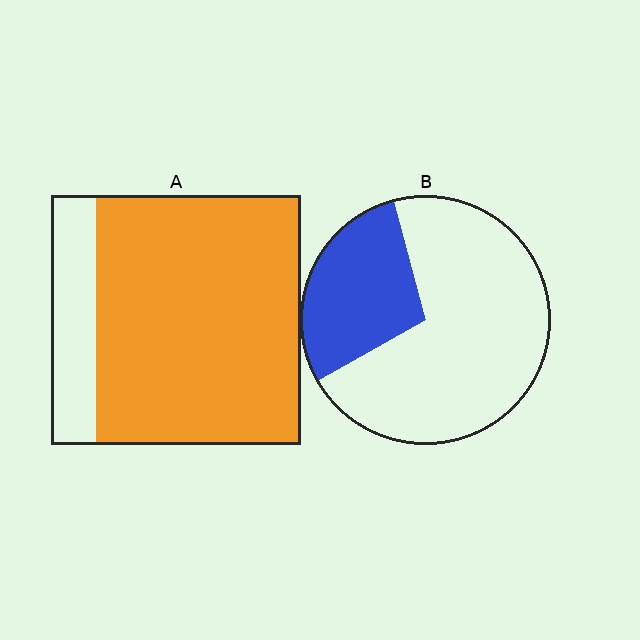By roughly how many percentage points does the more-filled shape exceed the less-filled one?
By roughly 55 percentage points (A over B).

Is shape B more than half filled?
No.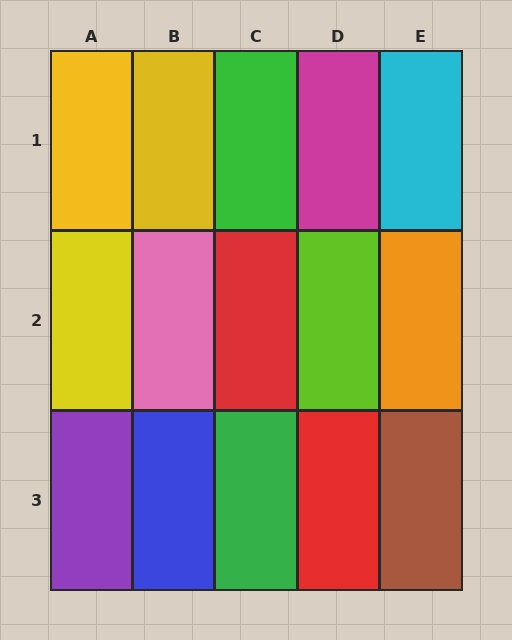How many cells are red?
2 cells are red.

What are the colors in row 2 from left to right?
Yellow, pink, red, lime, orange.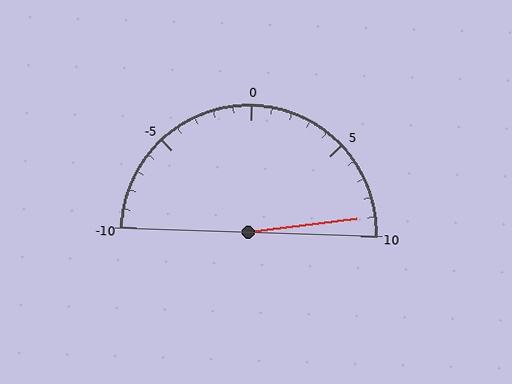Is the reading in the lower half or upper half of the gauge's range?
The reading is in the upper half of the range (-10 to 10).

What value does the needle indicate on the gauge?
The needle indicates approximately 9.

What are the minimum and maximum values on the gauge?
The gauge ranges from -10 to 10.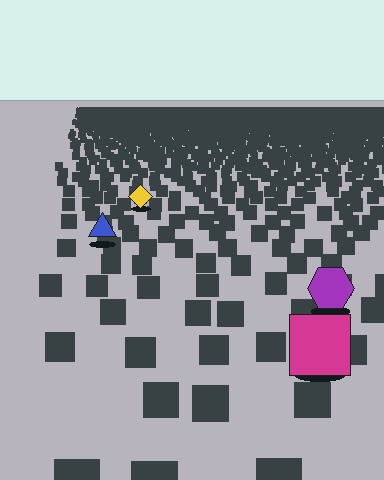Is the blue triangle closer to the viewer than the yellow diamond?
Yes. The blue triangle is closer — you can tell from the texture gradient: the ground texture is coarser near it.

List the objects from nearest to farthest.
From nearest to farthest: the magenta square, the purple hexagon, the blue triangle, the yellow diamond.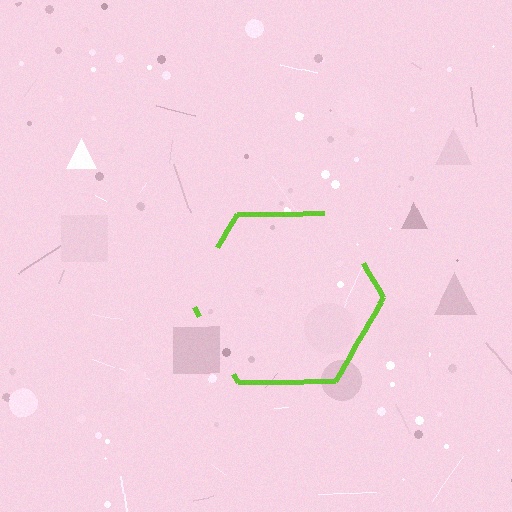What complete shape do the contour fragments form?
The contour fragments form a hexagon.